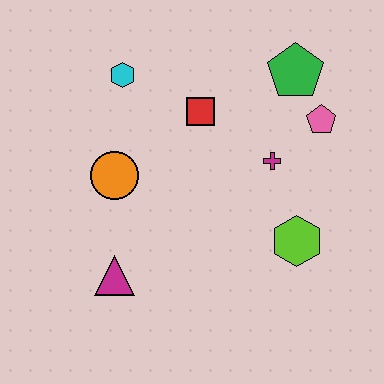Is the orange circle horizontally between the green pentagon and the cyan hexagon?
No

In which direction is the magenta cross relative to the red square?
The magenta cross is to the right of the red square.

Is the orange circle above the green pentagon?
No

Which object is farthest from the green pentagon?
The magenta triangle is farthest from the green pentagon.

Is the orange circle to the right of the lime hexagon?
No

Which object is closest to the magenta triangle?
The orange circle is closest to the magenta triangle.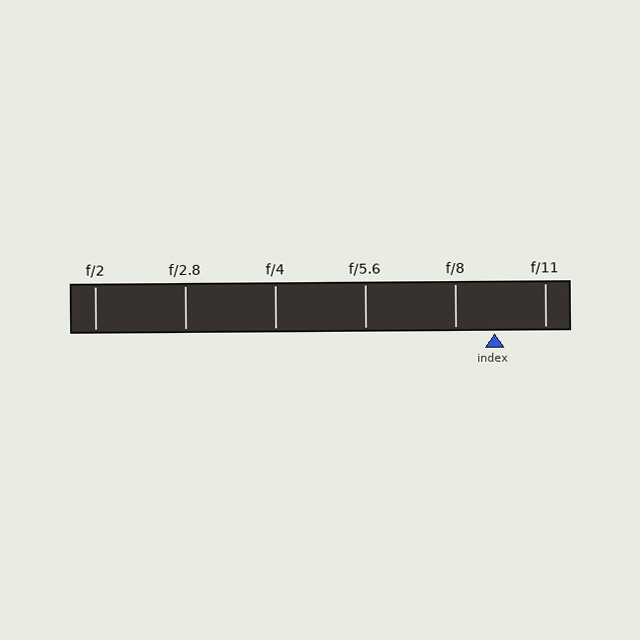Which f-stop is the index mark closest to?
The index mark is closest to f/8.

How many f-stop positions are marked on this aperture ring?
There are 6 f-stop positions marked.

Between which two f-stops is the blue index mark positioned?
The index mark is between f/8 and f/11.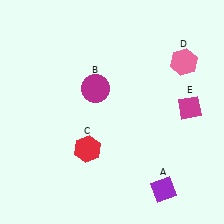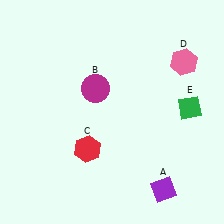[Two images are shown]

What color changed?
The diamond (E) changed from magenta in Image 1 to green in Image 2.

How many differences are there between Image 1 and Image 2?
There is 1 difference between the two images.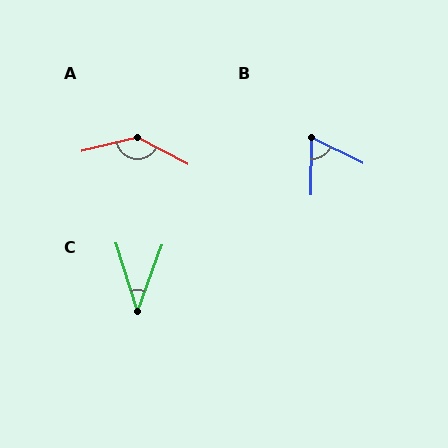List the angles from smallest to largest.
C (38°), B (64°), A (138°).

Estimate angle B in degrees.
Approximately 64 degrees.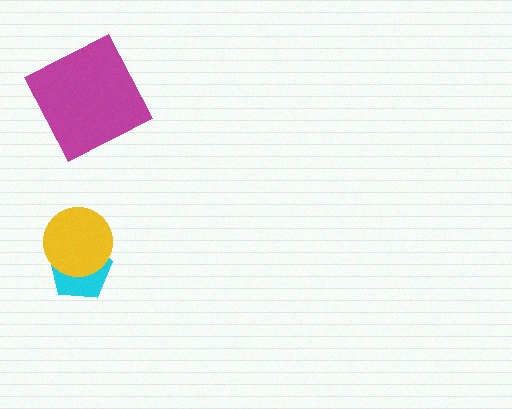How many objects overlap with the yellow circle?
1 object overlaps with the yellow circle.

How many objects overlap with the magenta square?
0 objects overlap with the magenta square.